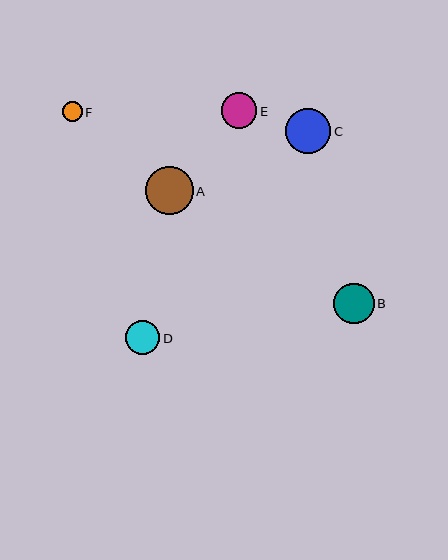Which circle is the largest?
Circle A is the largest with a size of approximately 48 pixels.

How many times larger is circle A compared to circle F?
Circle A is approximately 2.4 times the size of circle F.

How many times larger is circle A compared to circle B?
Circle A is approximately 1.2 times the size of circle B.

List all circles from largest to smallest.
From largest to smallest: A, C, B, E, D, F.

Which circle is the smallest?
Circle F is the smallest with a size of approximately 20 pixels.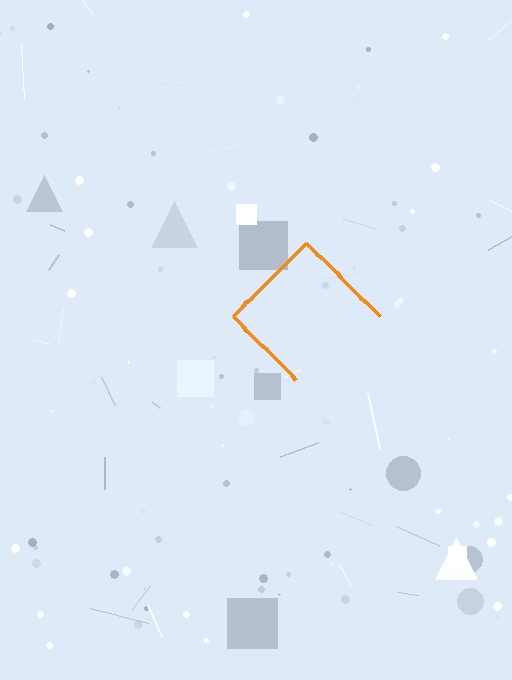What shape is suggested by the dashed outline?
The dashed outline suggests a diamond.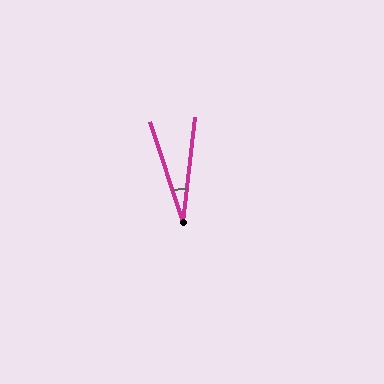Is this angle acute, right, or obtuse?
It is acute.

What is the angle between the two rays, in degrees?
Approximately 25 degrees.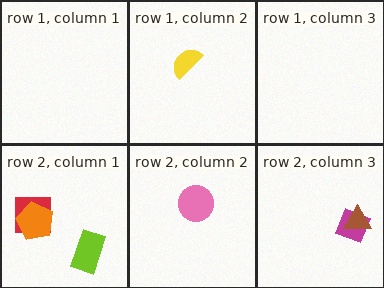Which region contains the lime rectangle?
The row 2, column 1 region.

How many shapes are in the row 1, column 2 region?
1.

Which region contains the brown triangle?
The row 2, column 3 region.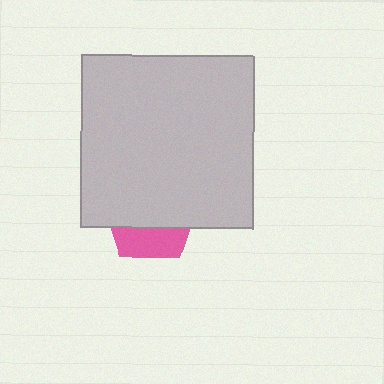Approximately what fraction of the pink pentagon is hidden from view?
Roughly 69% of the pink pentagon is hidden behind the light gray square.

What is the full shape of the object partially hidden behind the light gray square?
The partially hidden object is a pink pentagon.